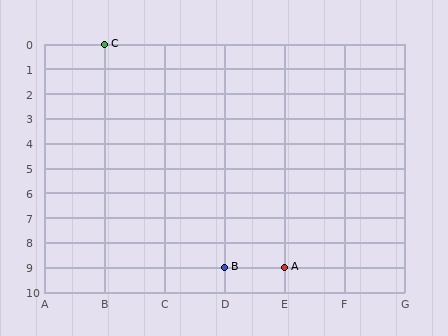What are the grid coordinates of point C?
Point C is at grid coordinates (B, 0).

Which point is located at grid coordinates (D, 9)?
Point B is at (D, 9).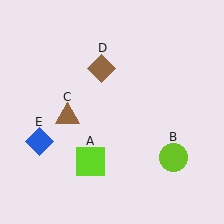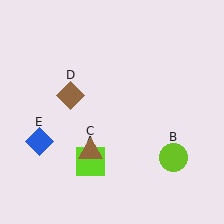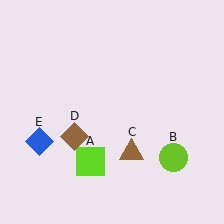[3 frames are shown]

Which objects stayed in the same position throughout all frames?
Lime square (object A) and lime circle (object B) and blue diamond (object E) remained stationary.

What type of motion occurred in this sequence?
The brown triangle (object C), brown diamond (object D) rotated counterclockwise around the center of the scene.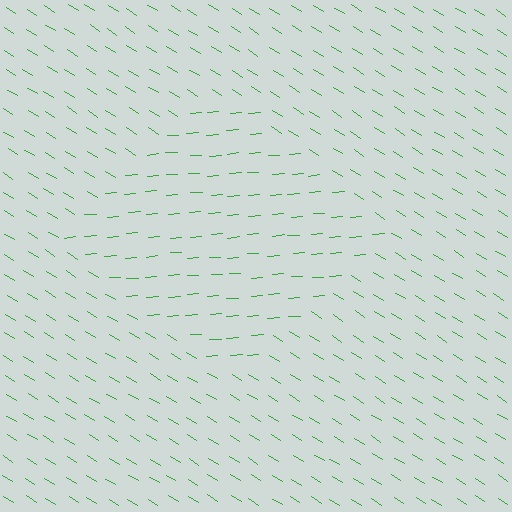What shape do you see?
I see a diamond.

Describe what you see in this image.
The image is filled with small green line segments. A diamond region in the image has lines oriented differently from the surrounding lines, creating a visible texture boundary.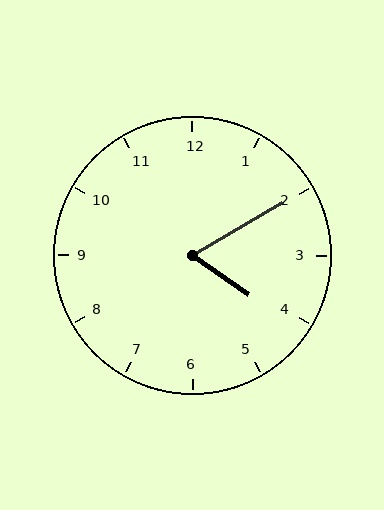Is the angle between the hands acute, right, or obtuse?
It is acute.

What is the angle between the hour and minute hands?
Approximately 65 degrees.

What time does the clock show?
4:10.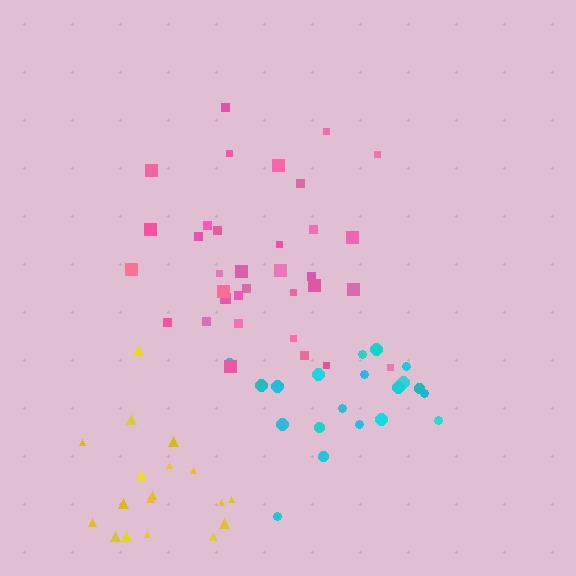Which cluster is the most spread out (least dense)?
Yellow.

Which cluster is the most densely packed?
Cyan.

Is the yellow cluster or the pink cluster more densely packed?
Pink.